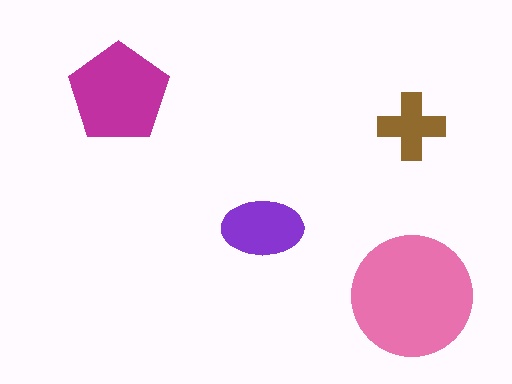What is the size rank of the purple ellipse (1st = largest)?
3rd.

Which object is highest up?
The magenta pentagon is topmost.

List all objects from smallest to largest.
The brown cross, the purple ellipse, the magenta pentagon, the pink circle.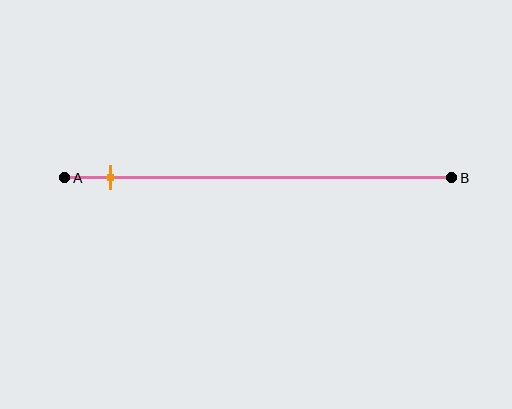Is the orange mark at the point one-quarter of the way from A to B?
No, the mark is at about 10% from A, not at the 25% one-quarter point.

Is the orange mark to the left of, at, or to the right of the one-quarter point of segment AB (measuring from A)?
The orange mark is to the left of the one-quarter point of segment AB.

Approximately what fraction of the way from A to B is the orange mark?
The orange mark is approximately 10% of the way from A to B.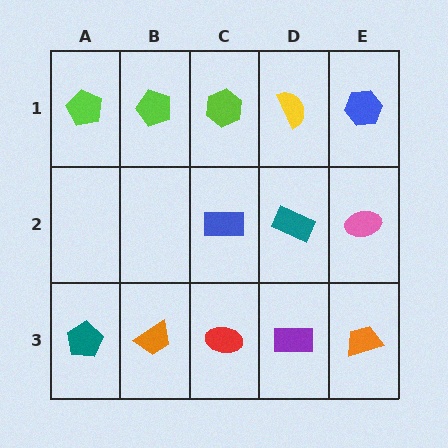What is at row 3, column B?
An orange trapezoid.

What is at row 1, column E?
A blue hexagon.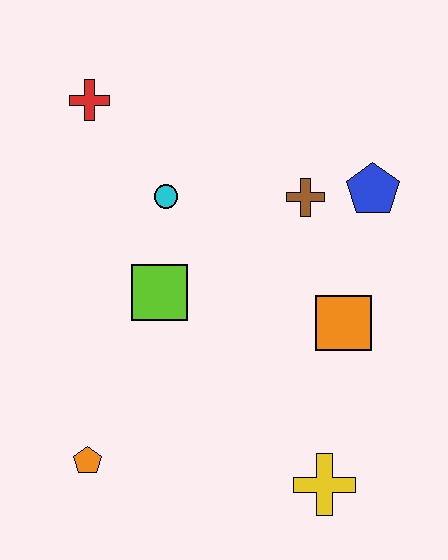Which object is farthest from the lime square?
The yellow cross is farthest from the lime square.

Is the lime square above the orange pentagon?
Yes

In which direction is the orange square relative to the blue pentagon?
The orange square is below the blue pentagon.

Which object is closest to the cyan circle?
The lime square is closest to the cyan circle.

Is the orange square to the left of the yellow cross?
No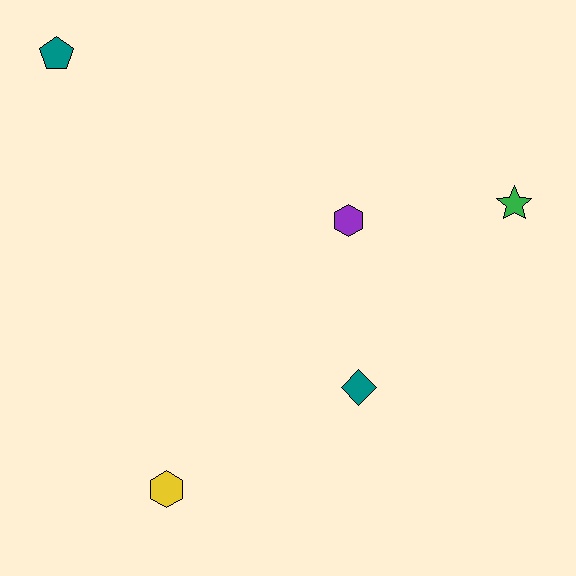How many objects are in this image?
There are 5 objects.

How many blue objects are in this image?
There are no blue objects.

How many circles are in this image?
There are no circles.